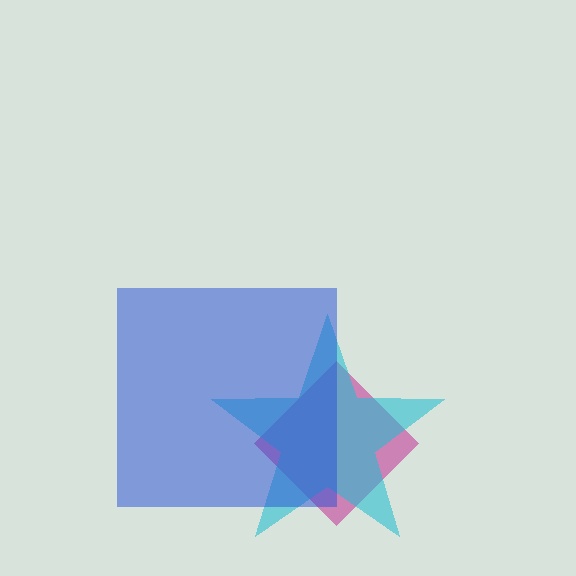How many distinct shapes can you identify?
There are 3 distinct shapes: a magenta diamond, a cyan star, a blue square.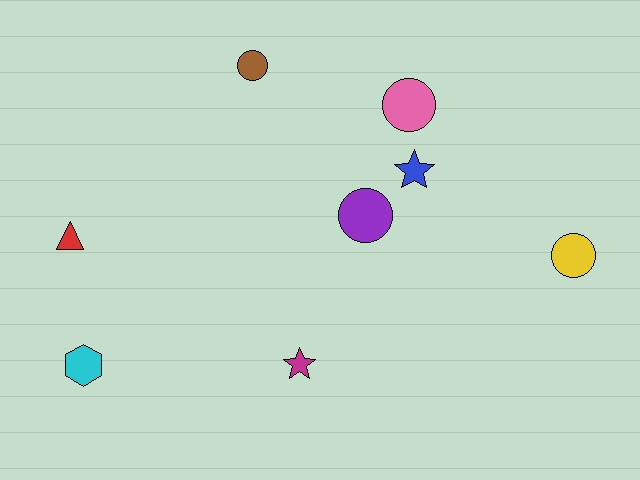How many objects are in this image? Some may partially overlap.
There are 8 objects.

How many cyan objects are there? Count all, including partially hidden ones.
There is 1 cyan object.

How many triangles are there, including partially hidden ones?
There is 1 triangle.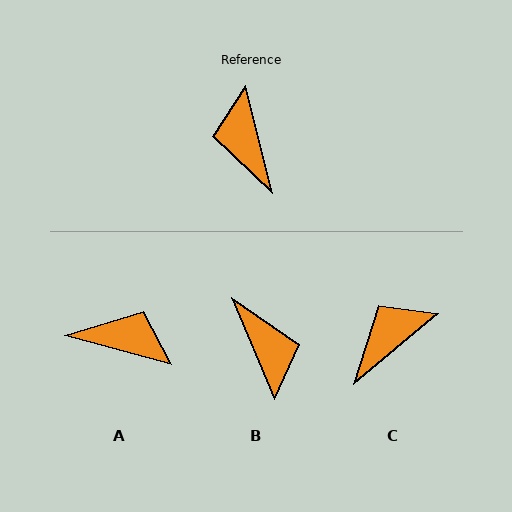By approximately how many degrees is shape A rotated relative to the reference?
Approximately 120 degrees clockwise.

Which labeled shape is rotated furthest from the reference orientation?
B, about 171 degrees away.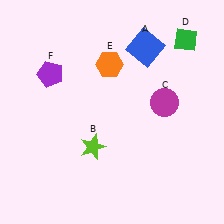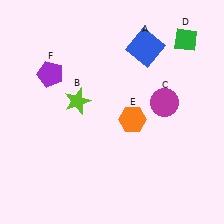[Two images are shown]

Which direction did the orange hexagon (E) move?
The orange hexagon (E) moved down.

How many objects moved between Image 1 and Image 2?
2 objects moved between the two images.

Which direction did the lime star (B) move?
The lime star (B) moved up.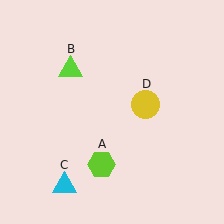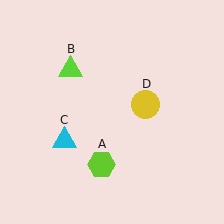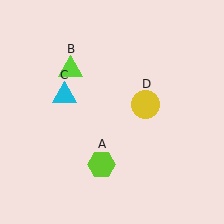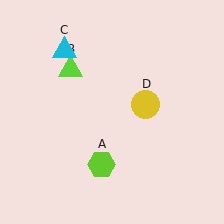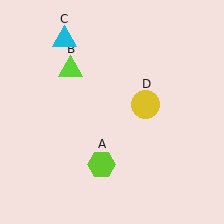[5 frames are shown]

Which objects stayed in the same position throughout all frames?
Lime hexagon (object A) and lime triangle (object B) and yellow circle (object D) remained stationary.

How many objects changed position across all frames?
1 object changed position: cyan triangle (object C).